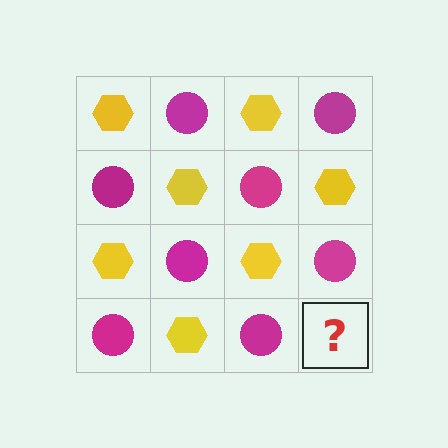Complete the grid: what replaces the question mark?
The question mark should be replaced with a yellow hexagon.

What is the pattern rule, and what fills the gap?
The rule is that it alternates yellow hexagon and magenta circle in a checkerboard pattern. The gap should be filled with a yellow hexagon.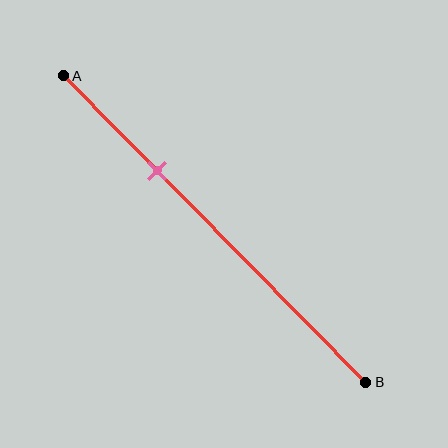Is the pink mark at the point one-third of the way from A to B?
Yes, the mark is approximately at the one-third point.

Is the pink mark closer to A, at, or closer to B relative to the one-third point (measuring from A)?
The pink mark is approximately at the one-third point of segment AB.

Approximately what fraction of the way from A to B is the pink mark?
The pink mark is approximately 30% of the way from A to B.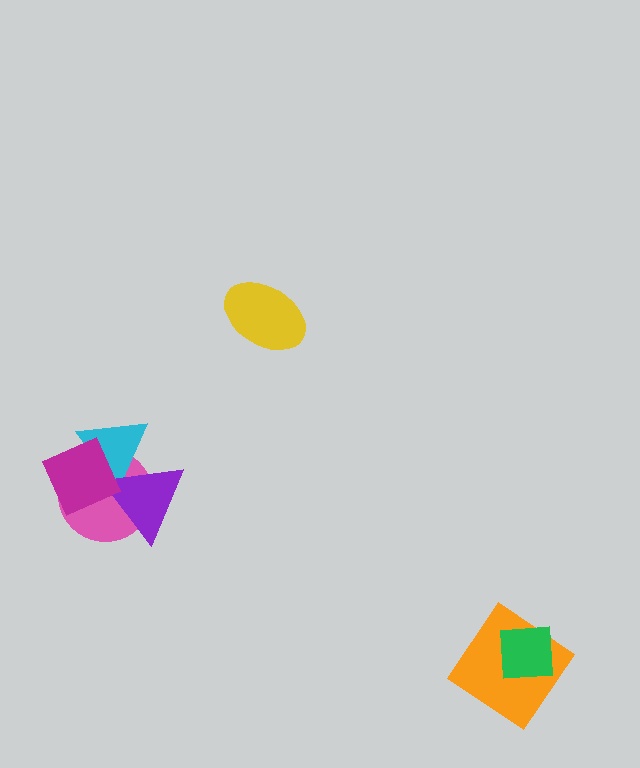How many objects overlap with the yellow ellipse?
0 objects overlap with the yellow ellipse.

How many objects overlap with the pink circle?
3 objects overlap with the pink circle.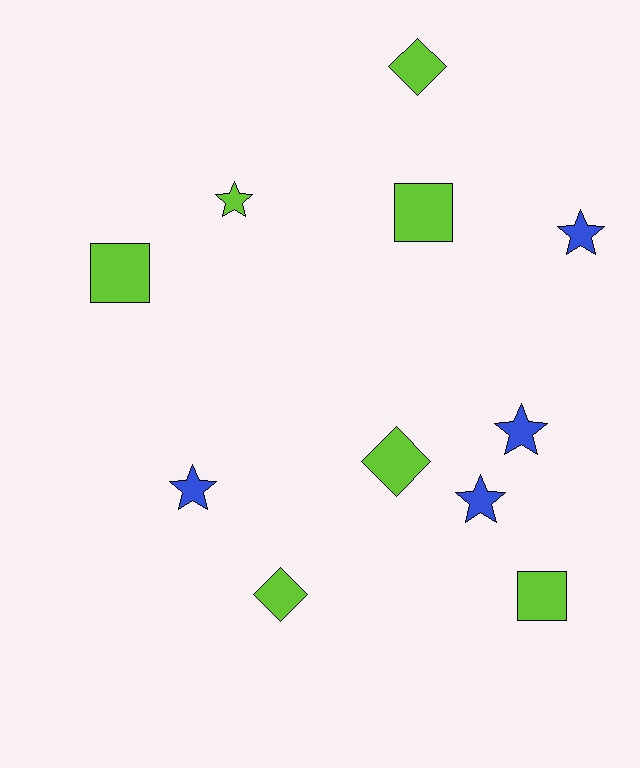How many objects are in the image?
There are 11 objects.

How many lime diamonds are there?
There are 3 lime diamonds.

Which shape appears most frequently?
Star, with 5 objects.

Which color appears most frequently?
Lime, with 7 objects.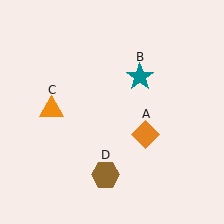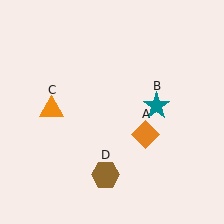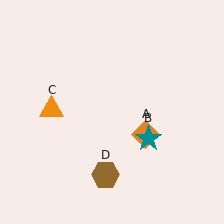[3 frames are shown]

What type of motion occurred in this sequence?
The teal star (object B) rotated clockwise around the center of the scene.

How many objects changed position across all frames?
1 object changed position: teal star (object B).